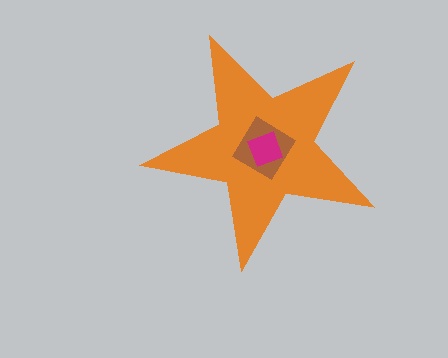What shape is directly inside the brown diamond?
The magenta square.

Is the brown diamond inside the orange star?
Yes.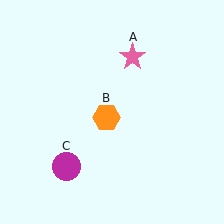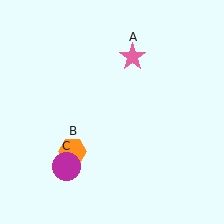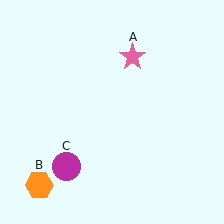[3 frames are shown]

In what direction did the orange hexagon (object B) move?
The orange hexagon (object B) moved down and to the left.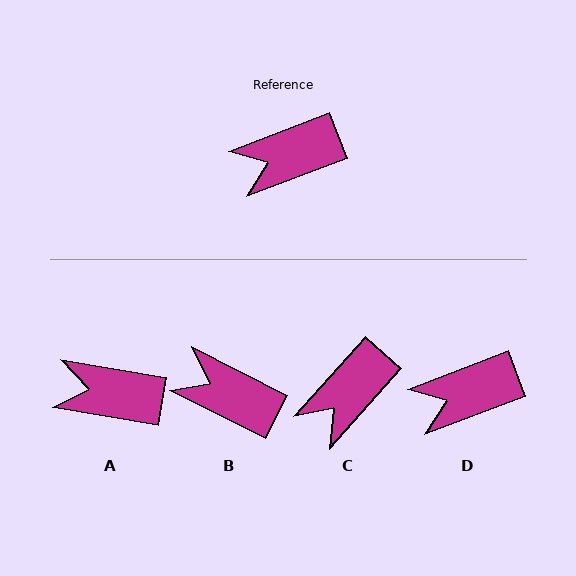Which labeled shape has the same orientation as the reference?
D.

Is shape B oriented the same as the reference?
No, it is off by about 48 degrees.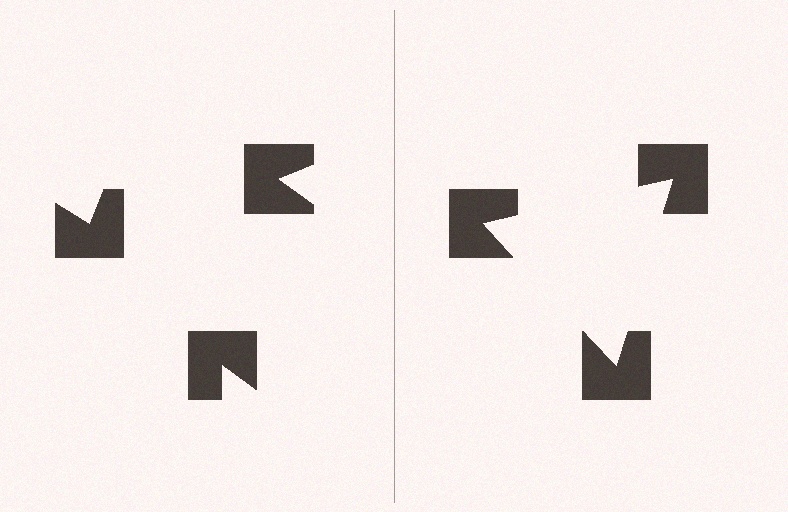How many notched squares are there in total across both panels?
6 — 3 on each side.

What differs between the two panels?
The notched squares are positioned identically on both sides; only the wedge orientations differ. On the right they align to a triangle; on the left they are misaligned.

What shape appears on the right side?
An illusory triangle.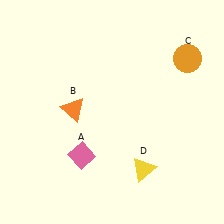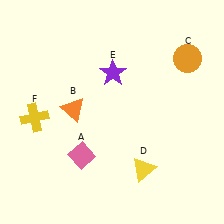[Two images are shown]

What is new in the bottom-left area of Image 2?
A yellow cross (F) was added in the bottom-left area of Image 2.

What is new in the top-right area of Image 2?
A purple star (E) was added in the top-right area of Image 2.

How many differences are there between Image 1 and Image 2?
There are 2 differences between the two images.